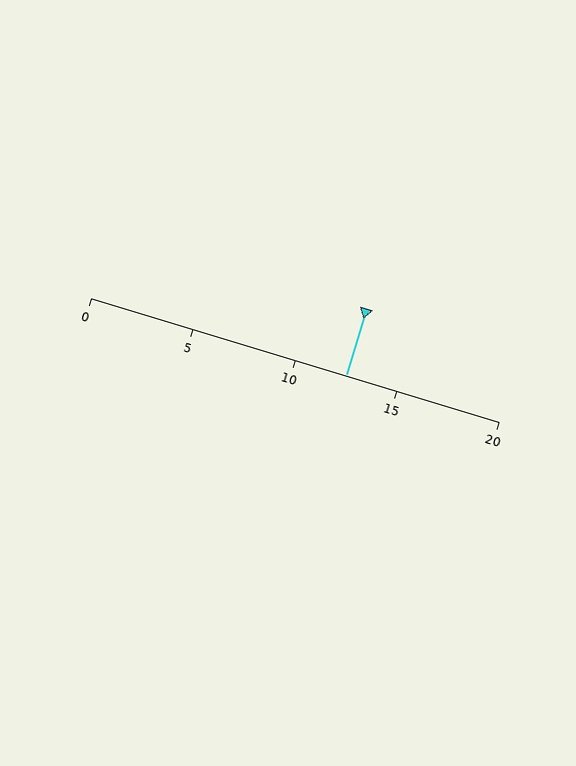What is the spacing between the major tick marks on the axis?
The major ticks are spaced 5 apart.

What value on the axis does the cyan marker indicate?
The marker indicates approximately 12.5.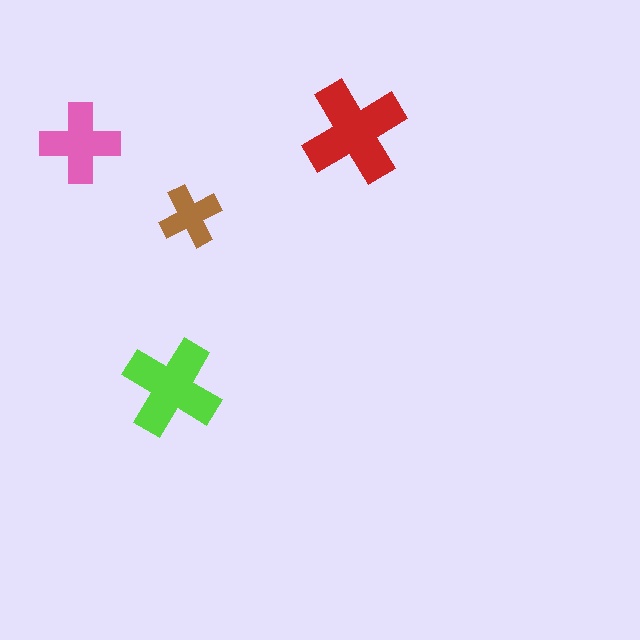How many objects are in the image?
There are 4 objects in the image.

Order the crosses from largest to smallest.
the red one, the lime one, the pink one, the brown one.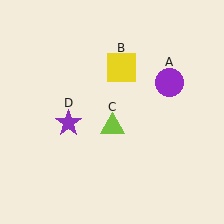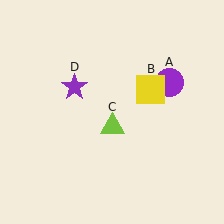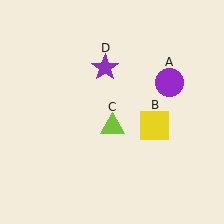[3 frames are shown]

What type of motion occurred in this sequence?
The yellow square (object B), purple star (object D) rotated clockwise around the center of the scene.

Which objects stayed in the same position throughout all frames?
Purple circle (object A) and lime triangle (object C) remained stationary.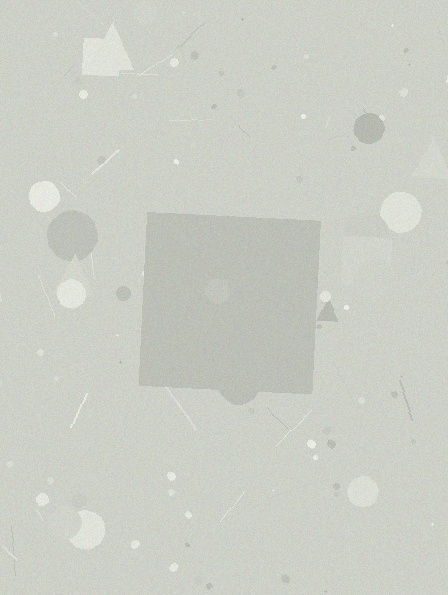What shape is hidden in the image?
A square is hidden in the image.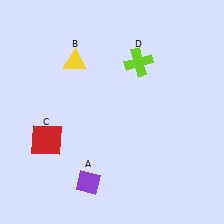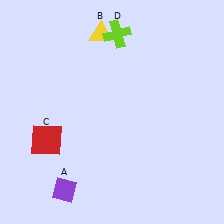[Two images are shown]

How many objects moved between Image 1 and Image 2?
3 objects moved between the two images.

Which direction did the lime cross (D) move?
The lime cross (D) moved up.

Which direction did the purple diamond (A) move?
The purple diamond (A) moved left.